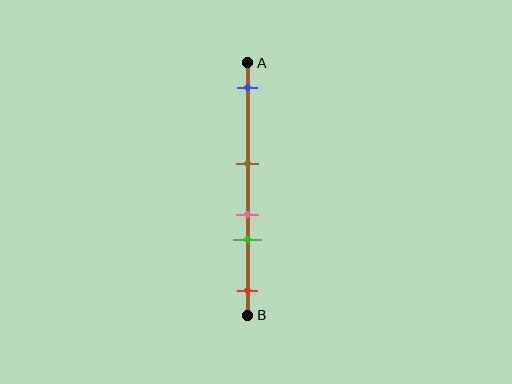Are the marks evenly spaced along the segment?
No, the marks are not evenly spaced.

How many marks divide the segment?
There are 5 marks dividing the segment.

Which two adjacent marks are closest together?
The pink and green marks are the closest adjacent pair.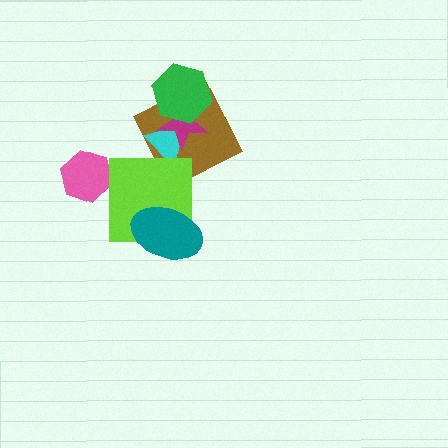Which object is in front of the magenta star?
The green hexagon is in front of the magenta star.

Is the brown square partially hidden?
Yes, it is partially covered by another shape.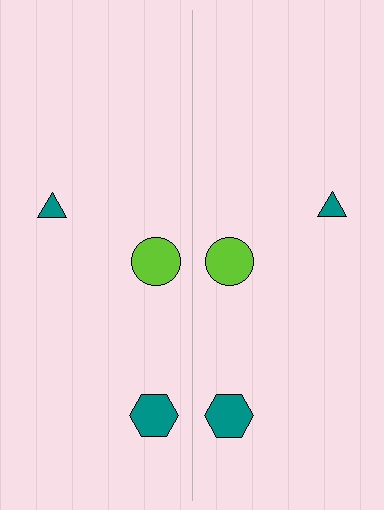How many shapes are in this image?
There are 6 shapes in this image.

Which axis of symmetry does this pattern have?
The pattern has a vertical axis of symmetry running through the center of the image.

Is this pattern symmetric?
Yes, this pattern has bilateral (reflection) symmetry.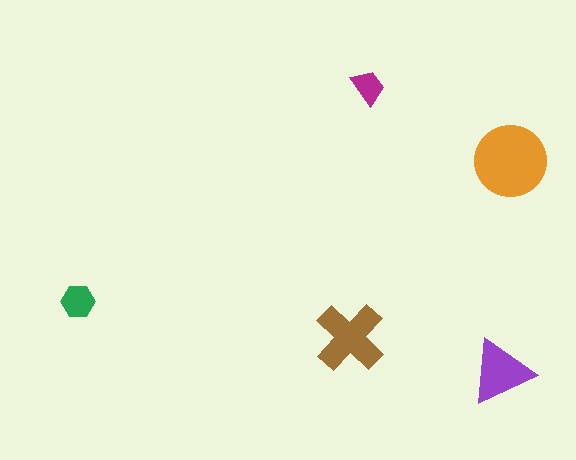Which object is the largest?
The orange circle.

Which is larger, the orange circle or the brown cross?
The orange circle.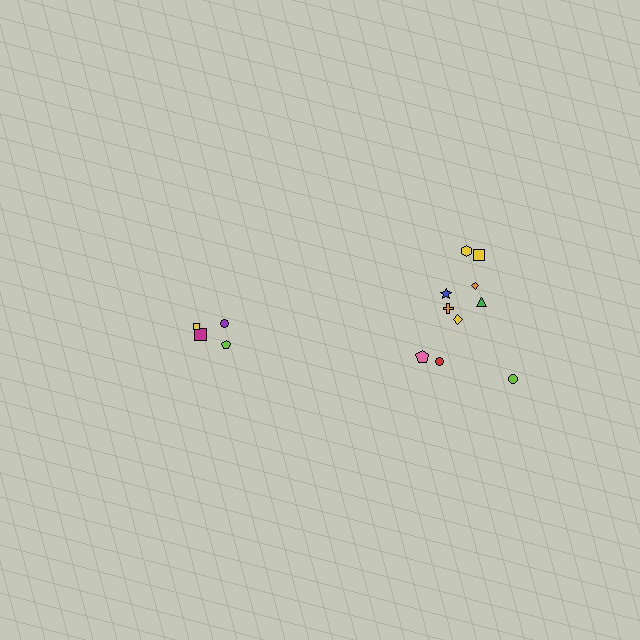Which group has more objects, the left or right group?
The right group.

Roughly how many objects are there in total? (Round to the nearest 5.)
Roughly 15 objects in total.